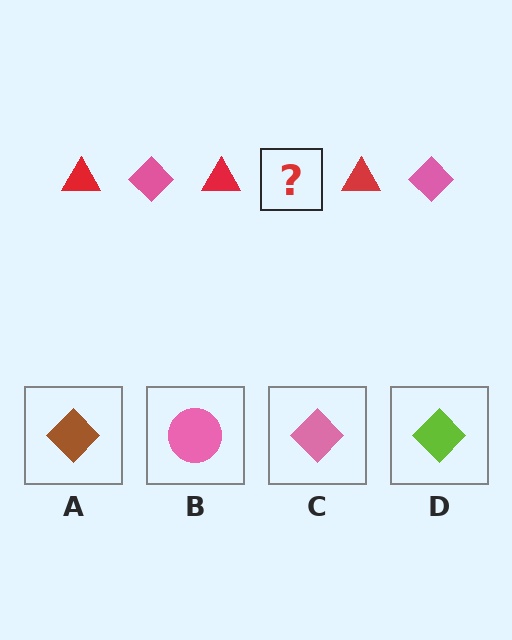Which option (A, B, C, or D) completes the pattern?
C.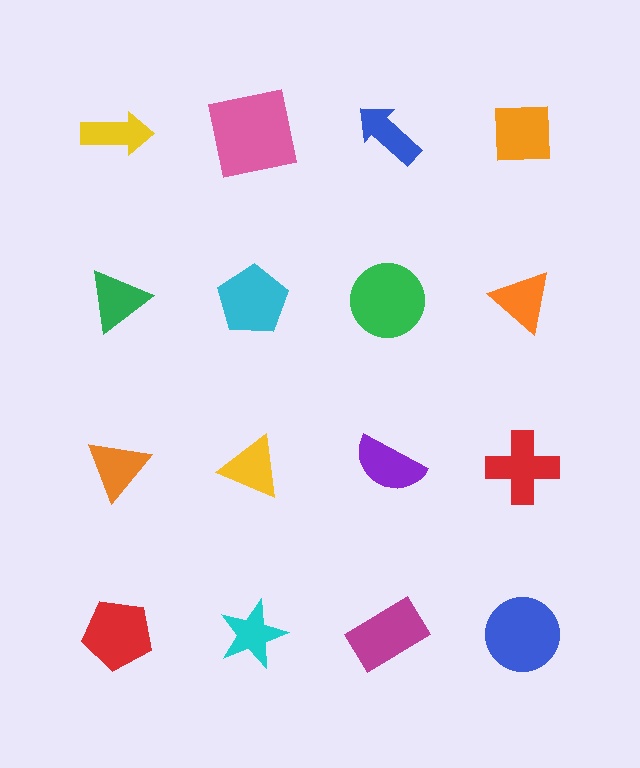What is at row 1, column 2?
A pink square.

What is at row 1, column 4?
An orange square.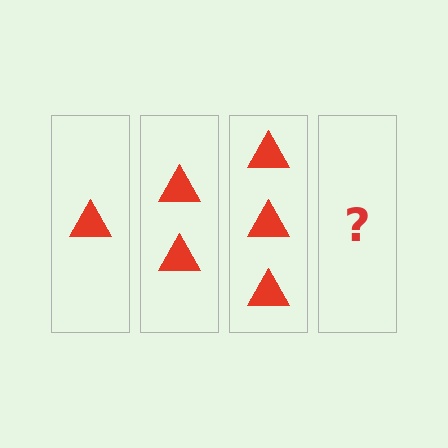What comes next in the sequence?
The next element should be 4 triangles.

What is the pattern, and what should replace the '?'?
The pattern is that each step adds one more triangle. The '?' should be 4 triangles.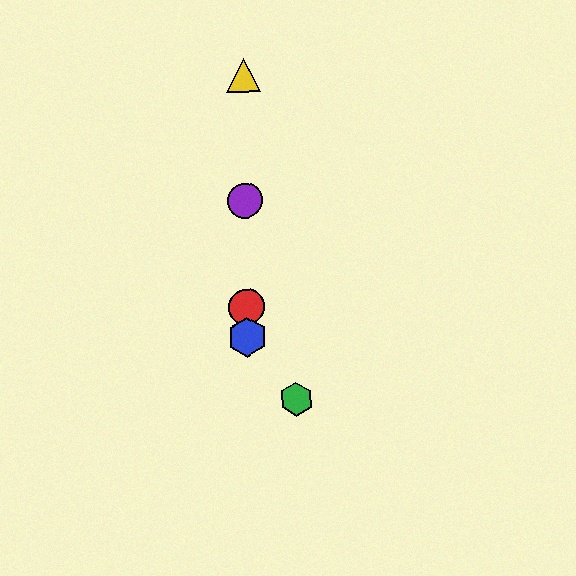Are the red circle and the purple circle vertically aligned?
Yes, both are at x≈247.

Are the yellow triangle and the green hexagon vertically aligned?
No, the yellow triangle is at x≈243 and the green hexagon is at x≈296.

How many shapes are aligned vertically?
4 shapes (the red circle, the blue hexagon, the yellow triangle, the purple circle) are aligned vertically.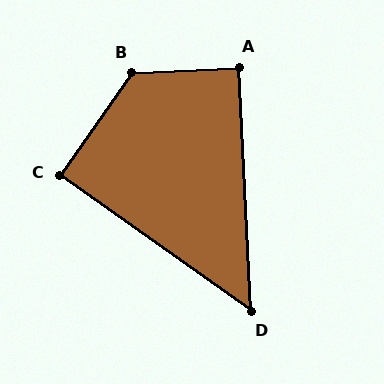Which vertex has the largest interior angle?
B, at approximately 128 degrees.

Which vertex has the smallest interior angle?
D, at approximately 52 degrees.